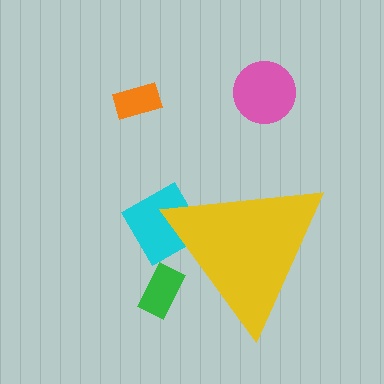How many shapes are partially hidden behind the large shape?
2 shapes are partially hidden.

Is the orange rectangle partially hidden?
No, the orange rectangle is fully visible.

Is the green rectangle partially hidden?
Yes, the green rectangle is partially hidden behind the yellow triangle.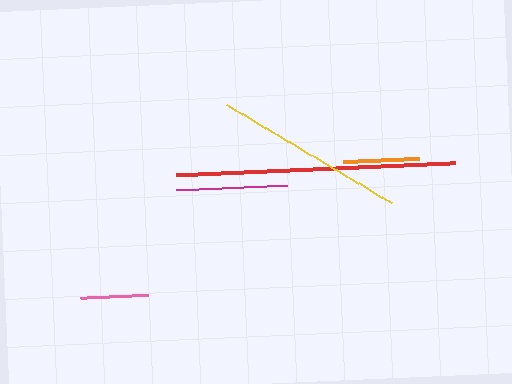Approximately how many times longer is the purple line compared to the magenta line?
The purple line is approximately 2.2 times the length of the magenta line.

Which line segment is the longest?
The red line is the longest at approximately 279 pixels.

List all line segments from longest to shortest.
From longest to shortest: red, purple, yellow, magenta, orange, pink.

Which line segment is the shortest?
The pink line is the shortest at approximately 68 pixels.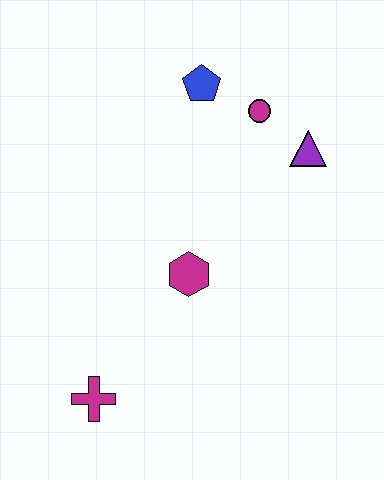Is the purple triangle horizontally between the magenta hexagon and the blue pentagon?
No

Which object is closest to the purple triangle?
The magenta circle is closest to the purple triangle.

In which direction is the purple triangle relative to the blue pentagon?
The purple triangle is to the right of the blue pentagon.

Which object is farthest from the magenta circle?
The magenta cross is farthest from the magenta circle.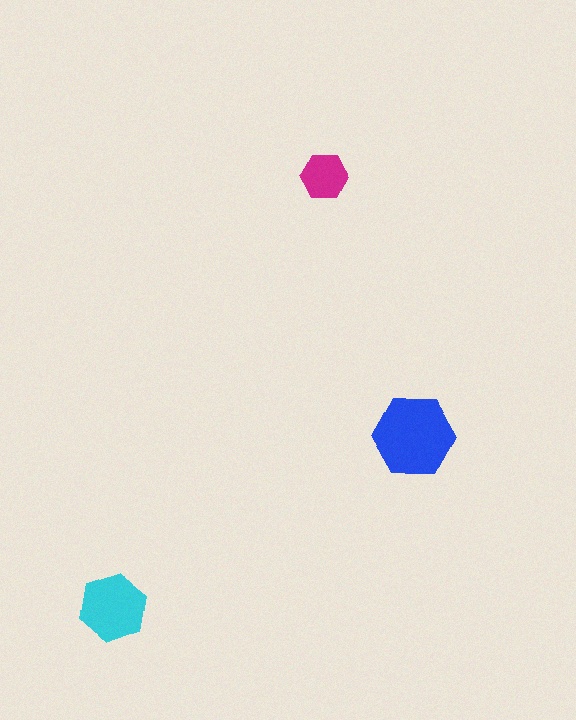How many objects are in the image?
There are 3 objects in the image.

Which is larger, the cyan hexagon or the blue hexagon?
The blue one.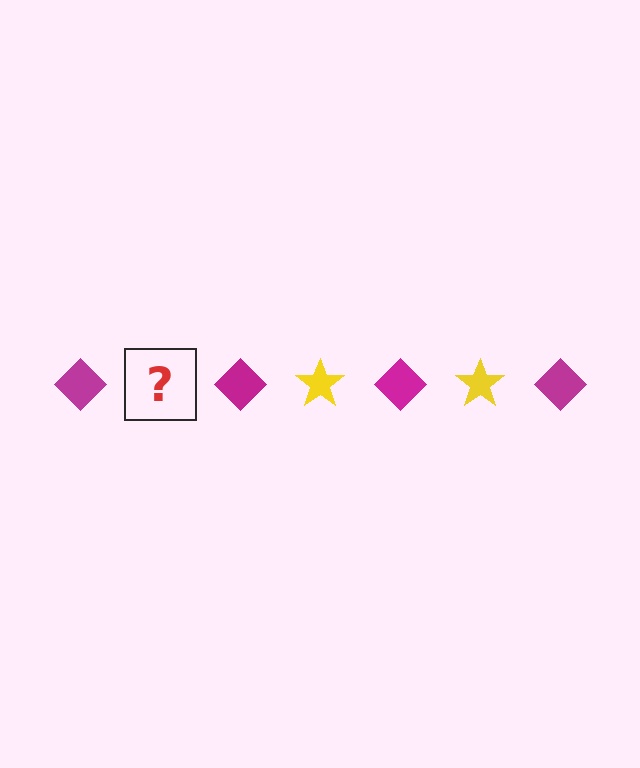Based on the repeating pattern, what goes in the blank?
The blank should be a yellow star.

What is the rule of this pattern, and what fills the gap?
The rule is that the pattern alternates between magenta diamond and yellow star. The gap should be filled with a yellow star.